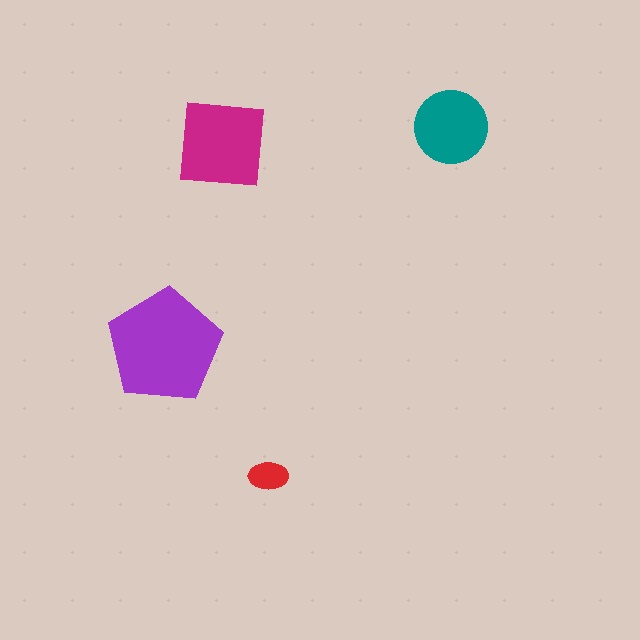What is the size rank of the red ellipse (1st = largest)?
4th.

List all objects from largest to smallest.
The purple pentagon, the magenta square, the teal circle, the red ellipse.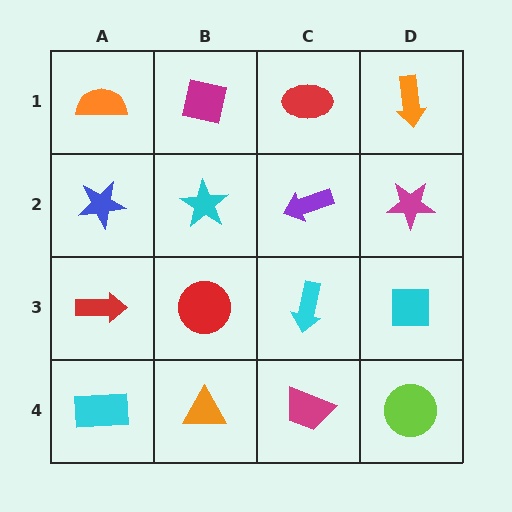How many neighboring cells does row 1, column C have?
3.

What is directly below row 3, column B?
An orange triangle.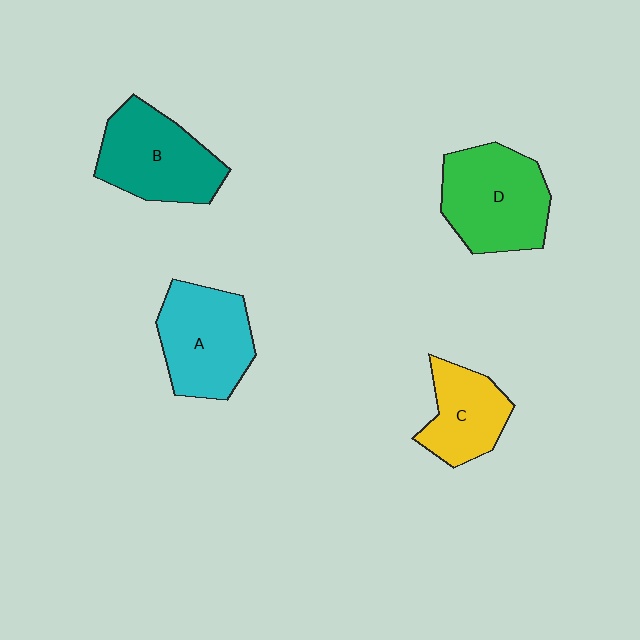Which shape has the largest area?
Shape D (green).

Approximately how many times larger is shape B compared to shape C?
Approximately 1.4 times.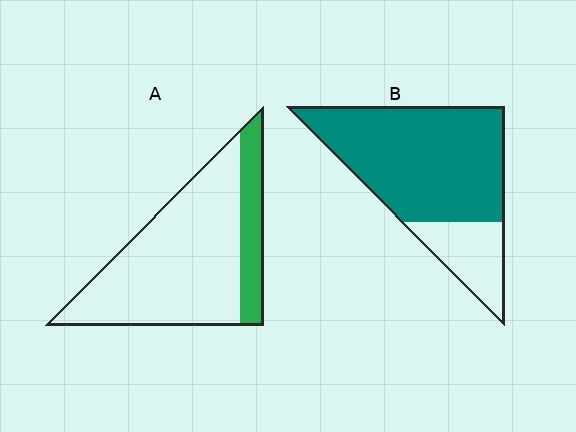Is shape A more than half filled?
No.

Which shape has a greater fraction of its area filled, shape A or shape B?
Shape B.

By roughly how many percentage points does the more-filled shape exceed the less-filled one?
By roughly 55 percentage points (B over A).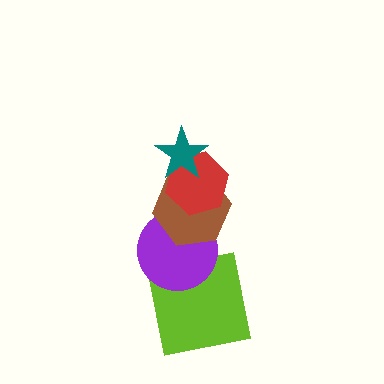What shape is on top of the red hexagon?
The teal star is on top of the red hexagon.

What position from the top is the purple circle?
The purple circle is 4th from the top.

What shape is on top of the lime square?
The purple circle is on top of the lime square.